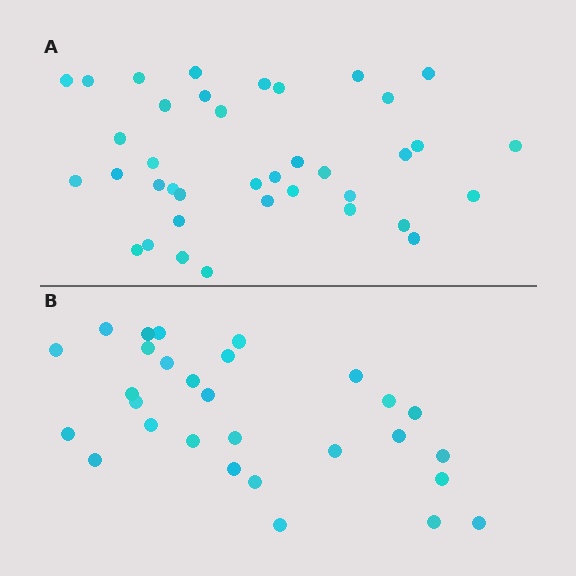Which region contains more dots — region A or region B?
Region A (the top region) has more dots.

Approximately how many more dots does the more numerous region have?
Region A has roughly 8 or so more dots than region B.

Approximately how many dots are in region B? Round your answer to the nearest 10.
About 30 dots. (The exact count is 29, which rounds to 30.)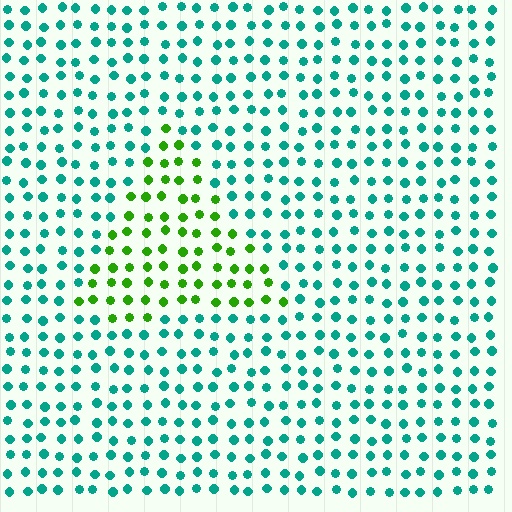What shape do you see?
I see a triangle.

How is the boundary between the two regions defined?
The boundary is defined purely by a slight shift in hue (about 62 degrees). Spacing, size, and orientation are identical on both sides.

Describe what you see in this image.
The image is filled with small teal elements in a uniform arrangement. A triangle-shaped region is visible where the elements are tinted to a slightly different hue, forming a subtle color boundary.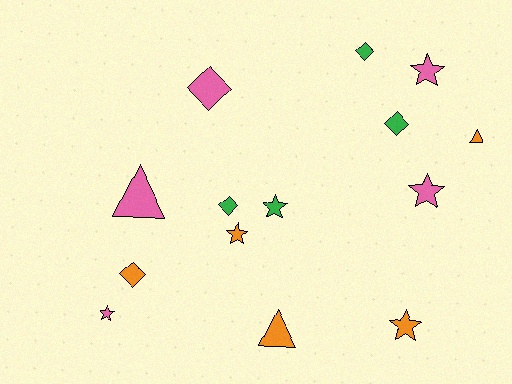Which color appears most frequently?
Orange, with 5 objects.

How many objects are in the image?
There are 14 objects.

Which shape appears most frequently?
Star, with 6 objects.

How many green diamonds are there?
There are 3 green diamonds.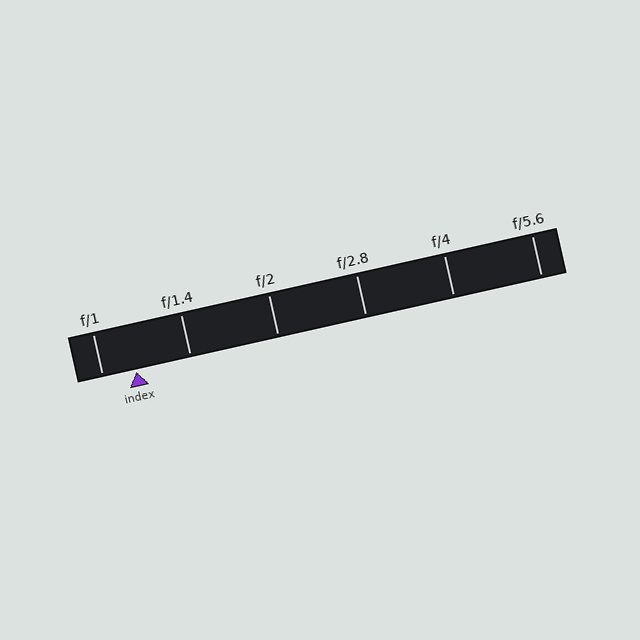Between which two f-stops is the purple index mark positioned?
The index mark is between f/1 and f/1.4.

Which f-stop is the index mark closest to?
The index mark is closest to f/1.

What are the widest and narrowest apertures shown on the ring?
The widest aperture shown is f/1 and the narrowest is f/5.6.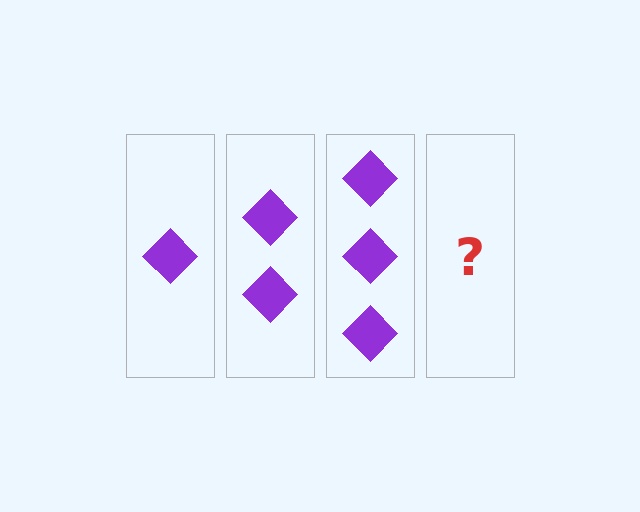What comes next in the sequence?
The next element should be 4 diamonds.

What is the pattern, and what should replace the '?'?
The pattern is that each step adds one more diamond. The '?' should be 4 diamonds.